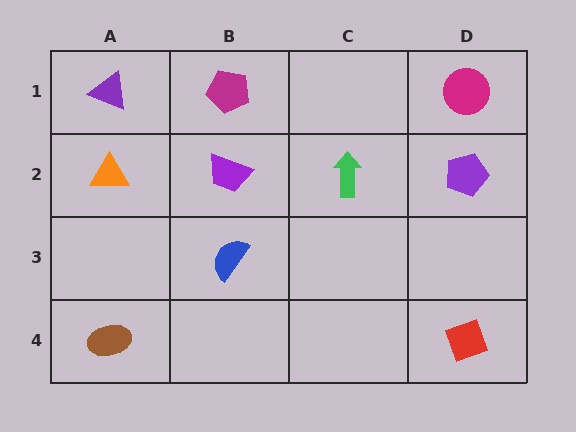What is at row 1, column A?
A purple triangle.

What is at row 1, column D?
A magenta circle.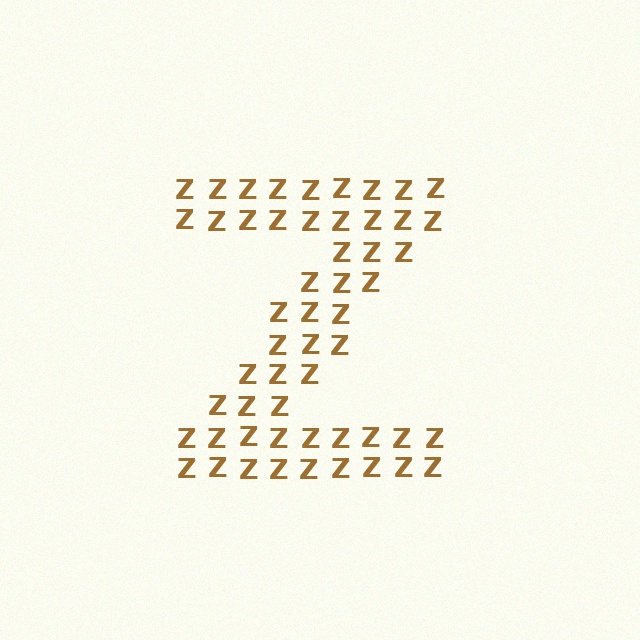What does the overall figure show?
The overall figure shows the letter Z.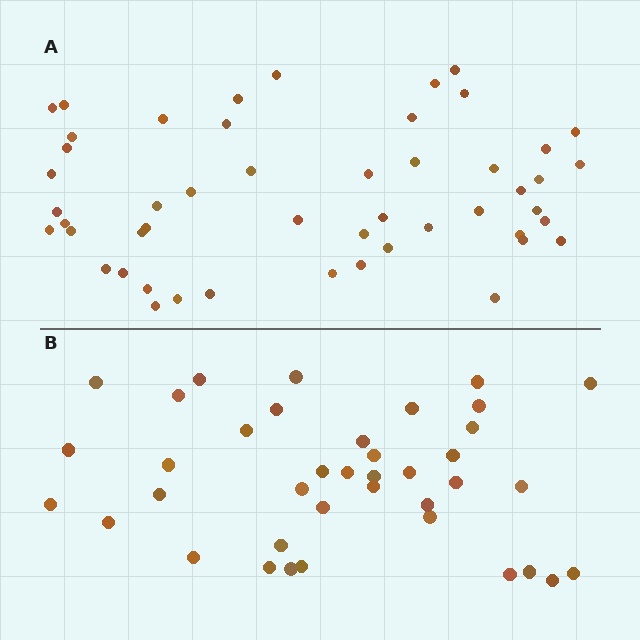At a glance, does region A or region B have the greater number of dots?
Region A (the top region) has more dots.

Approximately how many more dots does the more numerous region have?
Region A has roughly 12 or so more dots than region B.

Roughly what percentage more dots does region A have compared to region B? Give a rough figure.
About 30% more.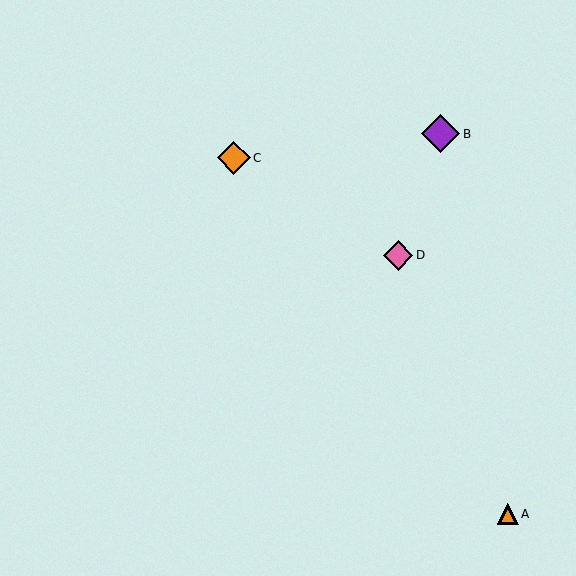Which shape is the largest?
The purple diamond (labeled B) is the largest.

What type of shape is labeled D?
Shape D is a pink diamond.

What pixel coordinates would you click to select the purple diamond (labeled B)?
Click at (441, 134) to select the purple diamond B.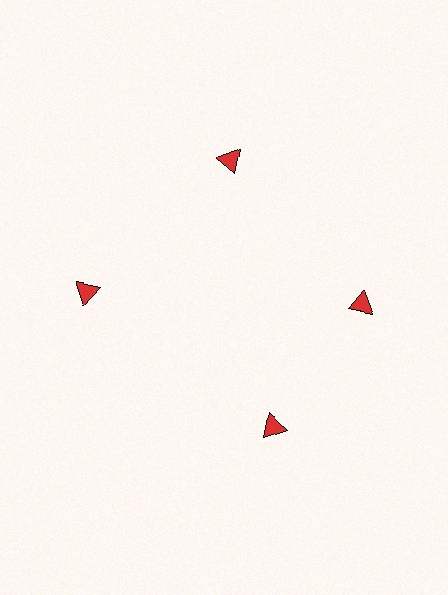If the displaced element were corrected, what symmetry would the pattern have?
It would have 4-fold rotational symmetry — the pattern would map onto itself every 90 degrees.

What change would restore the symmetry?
The symmetry would be restored by rotating it back into even spacing with its neighbors so that all 4 triangles sit at equal angles and equal distance from the center.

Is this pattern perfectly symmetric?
No. The 4 red triangles are arranged in a ring, but one element near the 6 o'clock position is rotated out of alignment along the ring, breaking the 4-fold rotational symmetry.